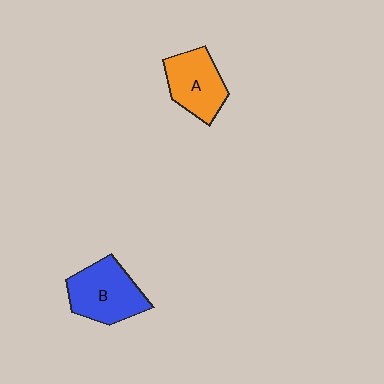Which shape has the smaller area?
Shape A (orange).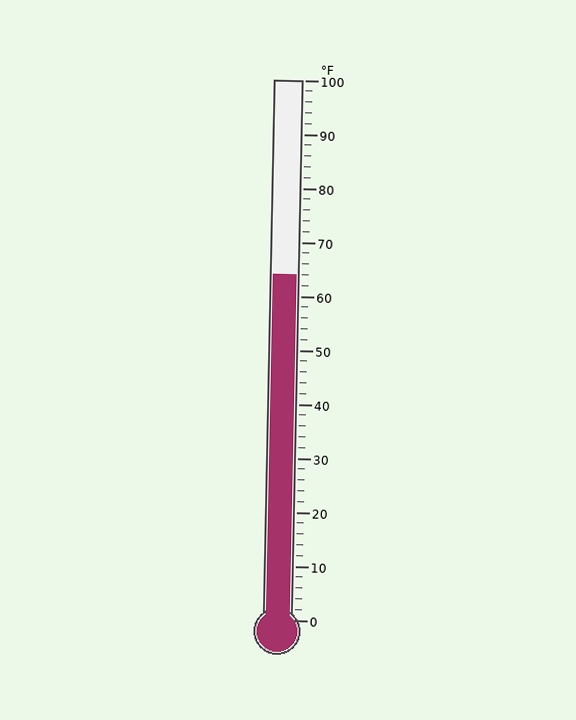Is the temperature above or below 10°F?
The temperature is above 10°F.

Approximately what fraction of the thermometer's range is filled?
The thermometer is filled to approximately 65% of its range.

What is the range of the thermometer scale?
The thermometer scale ranges from 0°F to 100°F.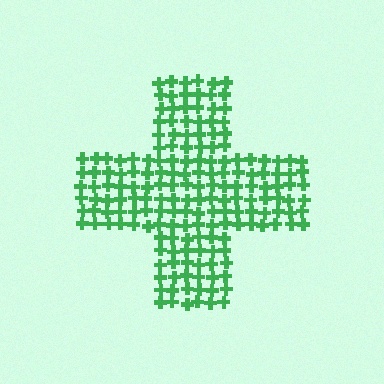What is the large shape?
The large shape is a cross.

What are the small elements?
The small elements are crosses.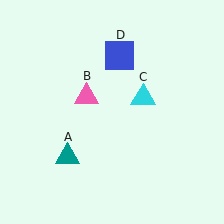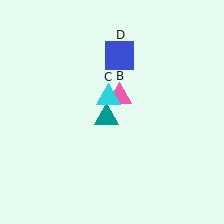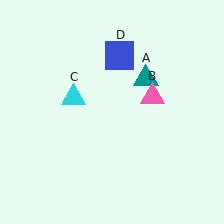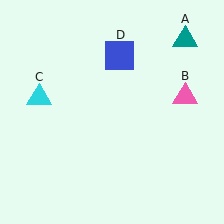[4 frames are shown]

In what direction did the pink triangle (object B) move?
The pink triangle (object B) moved right.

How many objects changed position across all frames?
3 objects changed position: teal triangle (object A), pink triangle (object B), cyan triangle (object C).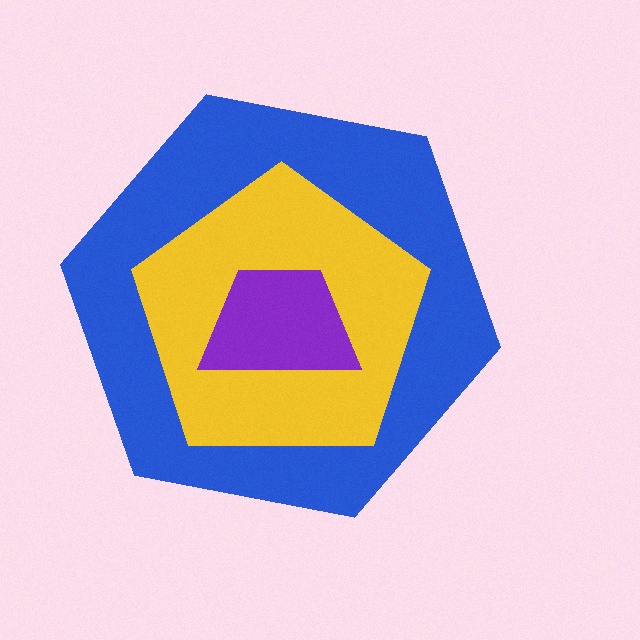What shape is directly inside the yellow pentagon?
The purple trapezoid.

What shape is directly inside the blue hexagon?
The yellow pentagon.